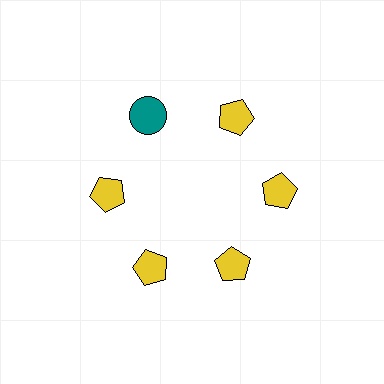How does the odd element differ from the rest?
It differs in both color (teal instead of yellow) and shape (circle instead of pentagon).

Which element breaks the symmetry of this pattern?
The teal circle at roughly the 11 o'clock position breaks the symmetry. All other shapes are yellow pentagons.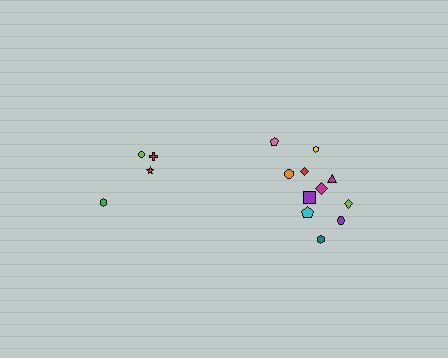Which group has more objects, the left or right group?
The right group.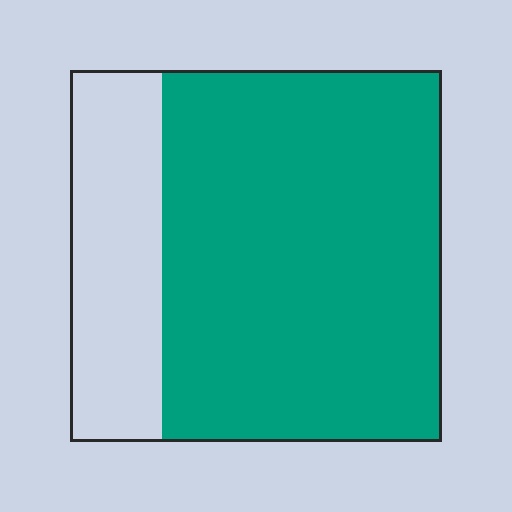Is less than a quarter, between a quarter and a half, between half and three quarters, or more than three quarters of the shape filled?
More than three quarters.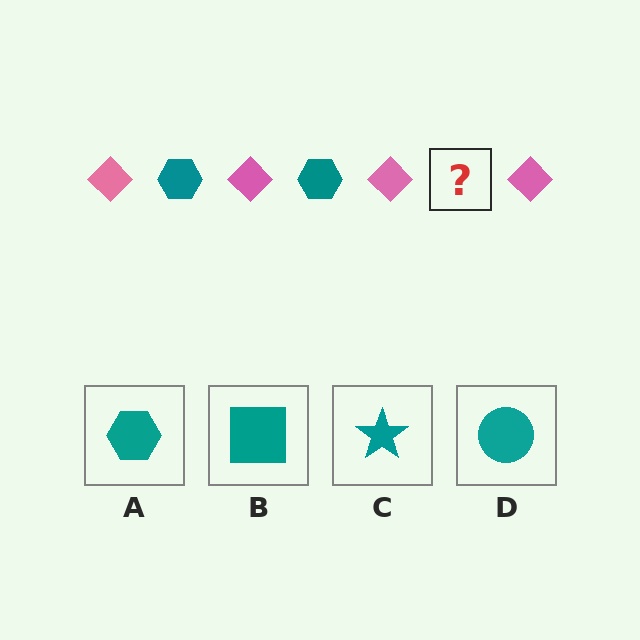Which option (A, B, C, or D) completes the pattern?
A.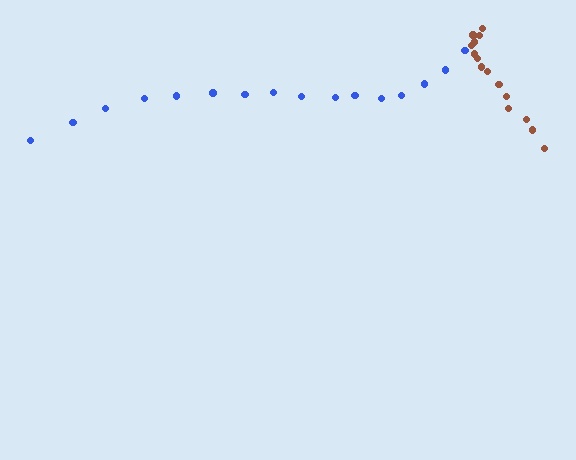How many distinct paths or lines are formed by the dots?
There are 2 distinct paths.